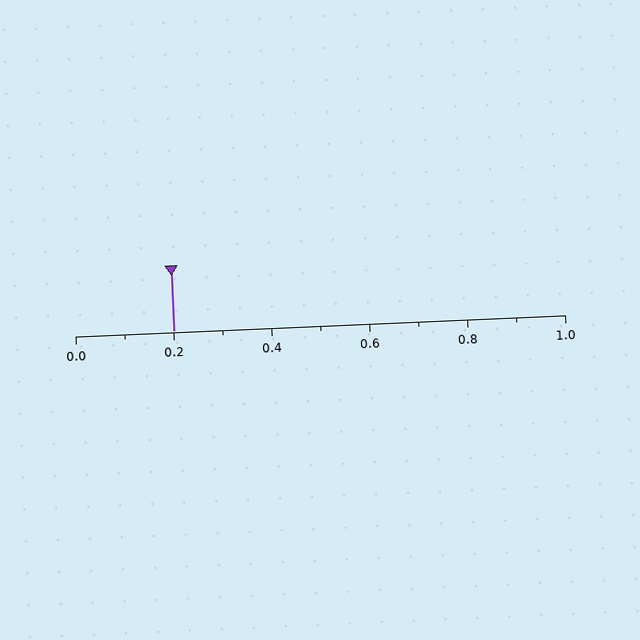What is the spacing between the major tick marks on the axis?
The major ticks are spaced 0.2 apart.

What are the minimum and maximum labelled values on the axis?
The axis runs from 0.0 to 1.0.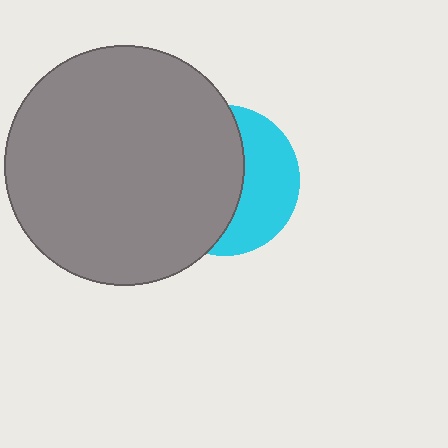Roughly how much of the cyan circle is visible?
A small part of it is visible (roughly 41%).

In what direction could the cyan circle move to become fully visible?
The cyan circle could move right. That would shift it out from behind the gray circle entirely.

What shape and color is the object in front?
The object in front is a gray circle.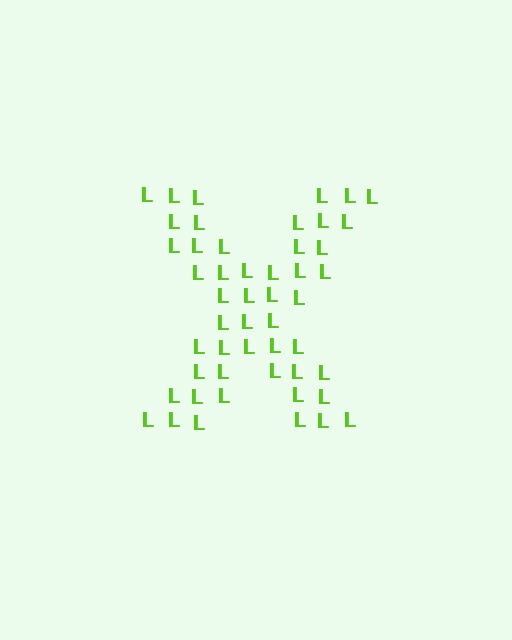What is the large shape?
The large shape is the letter X.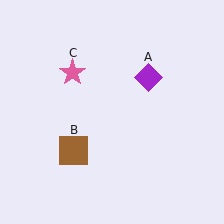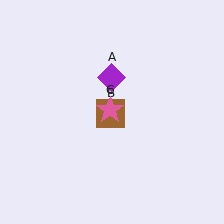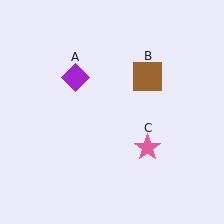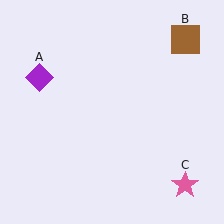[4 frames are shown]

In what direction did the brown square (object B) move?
The brown square (object B) moved up and to the right.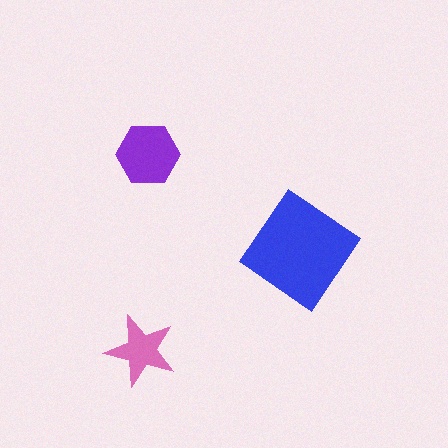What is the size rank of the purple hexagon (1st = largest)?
2nd.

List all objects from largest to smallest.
The blue diamond, the purple hexagon, the pink star.